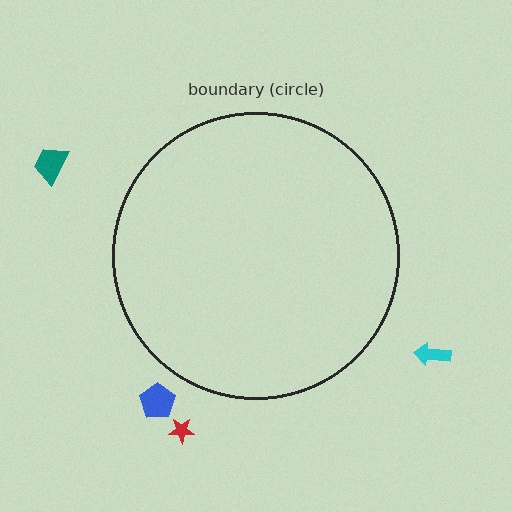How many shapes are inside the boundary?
0 inside, 4 outside.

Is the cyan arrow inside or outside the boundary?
Outside.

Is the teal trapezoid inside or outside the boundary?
Outside.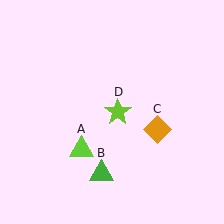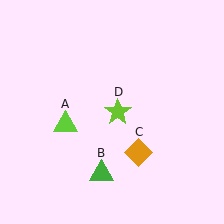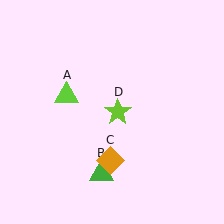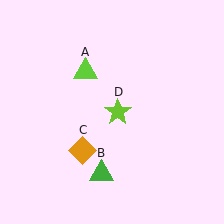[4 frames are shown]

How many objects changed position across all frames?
2 objects changed position: lime triangle (object A), orange diamond (object C).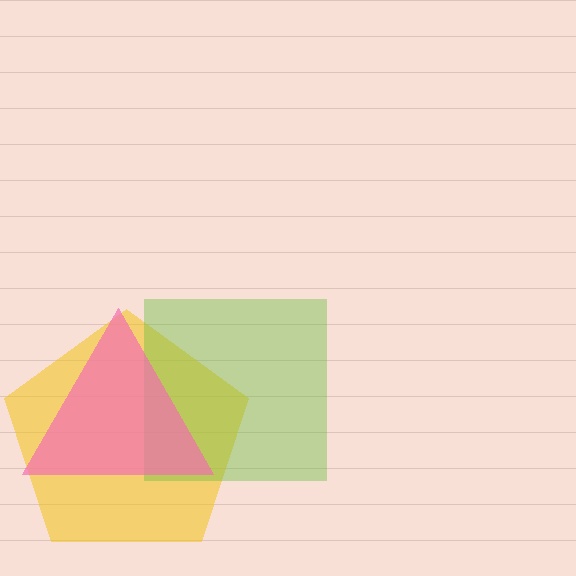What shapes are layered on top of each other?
The layered shapes are: a yellow pentagon, a lime square, a pink triangle.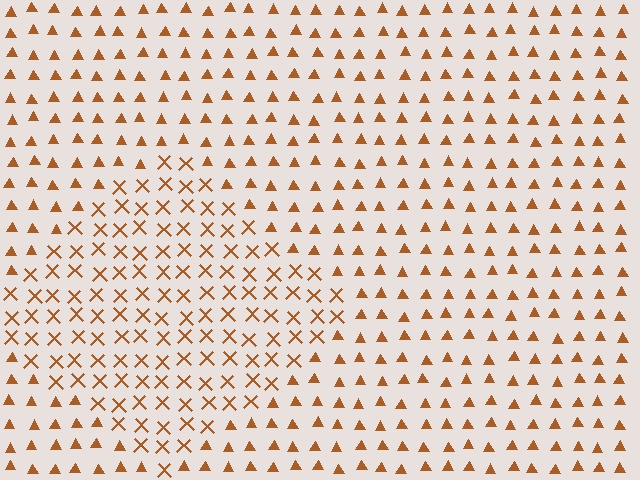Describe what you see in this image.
The image is filled with small brown elements arranged in a uniform grid. A diamond-shaped region contains X marks, while the surrounding area contains triangles. The boundary is defined purely by the change in element shape.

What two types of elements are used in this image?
The image uses X marks inside the diamond region and triangles outside it.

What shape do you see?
I see a diamond.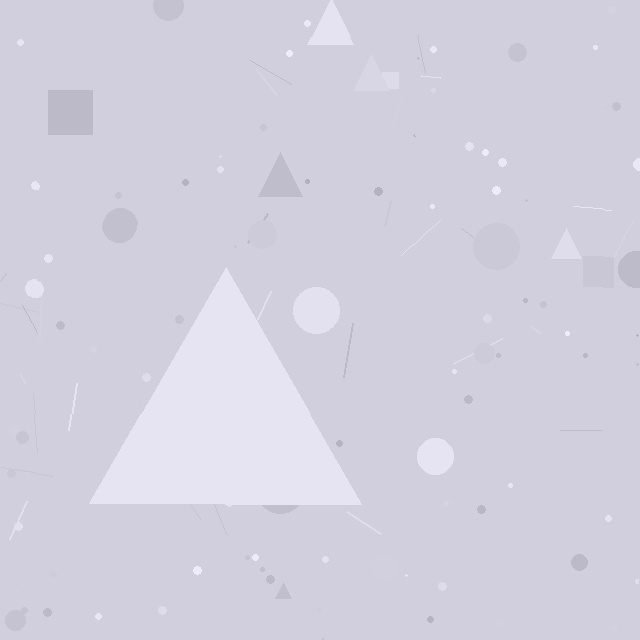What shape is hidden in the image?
A triangle is hidden in the image.